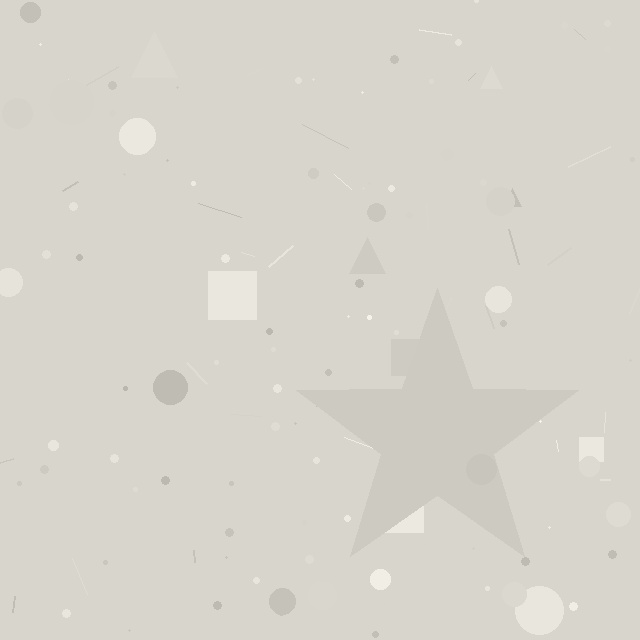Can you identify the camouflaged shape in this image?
The camouflaged shape is a star.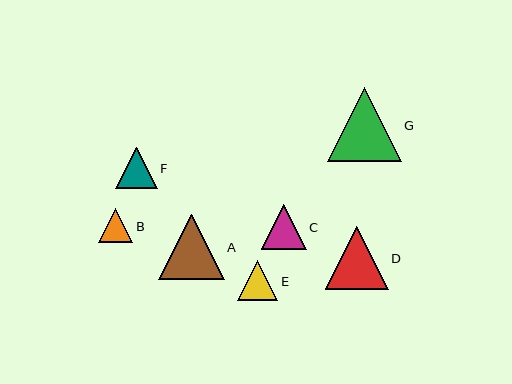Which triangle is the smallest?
Triangle B is the smallest with a size of approximately 34 pixels.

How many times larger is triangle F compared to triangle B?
Triangle F is approximately 1.2 times the size of triangle B.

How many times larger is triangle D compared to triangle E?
Triangle D is approximately 1.6 times the size of triangle E.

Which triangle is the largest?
Triangle G is the largest with a size of approximately 74 pixels.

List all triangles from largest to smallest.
From largest to smallest: G, A, D, C, F, E, B.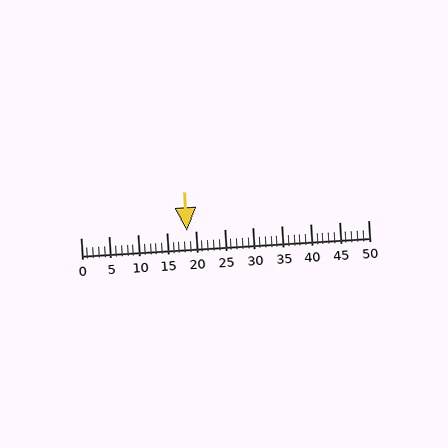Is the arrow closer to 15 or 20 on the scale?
The arrow is closer to 20.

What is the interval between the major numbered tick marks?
The major tick marks are spaced 5 units apart.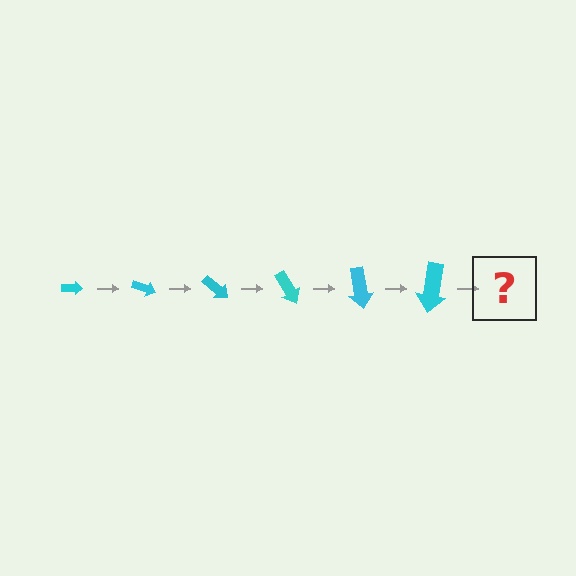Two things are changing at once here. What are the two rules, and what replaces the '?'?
The two rules are that the arrow grows larger each step and it rotates 20 degrees each step. The '?' should be an arrow, larger than the previous one and rotated 120 degrees from the start.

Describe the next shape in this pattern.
It should be an arrow, larger than the previous one and rotated 120 degrees from the start.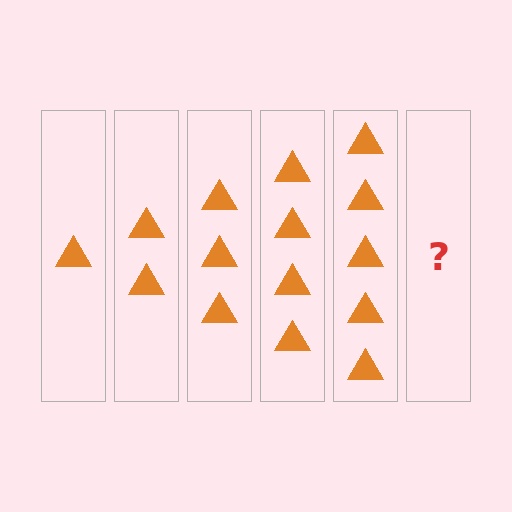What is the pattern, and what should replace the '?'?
The pattern is that each step adds one more triangle. The '?' should be 6 triangles.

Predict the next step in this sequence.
The next step is 6 triangles.